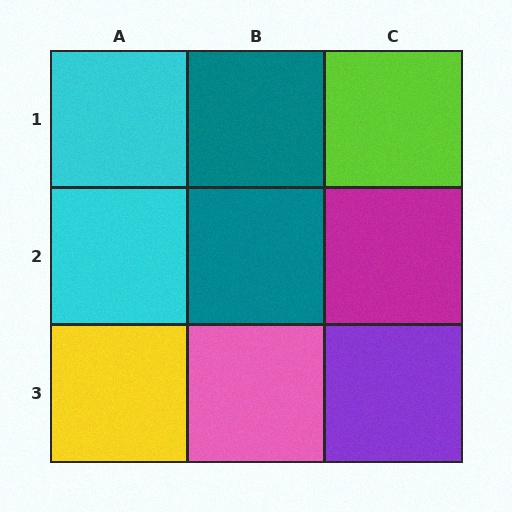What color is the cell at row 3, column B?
Pink.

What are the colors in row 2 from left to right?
Cyan, teal, magenta.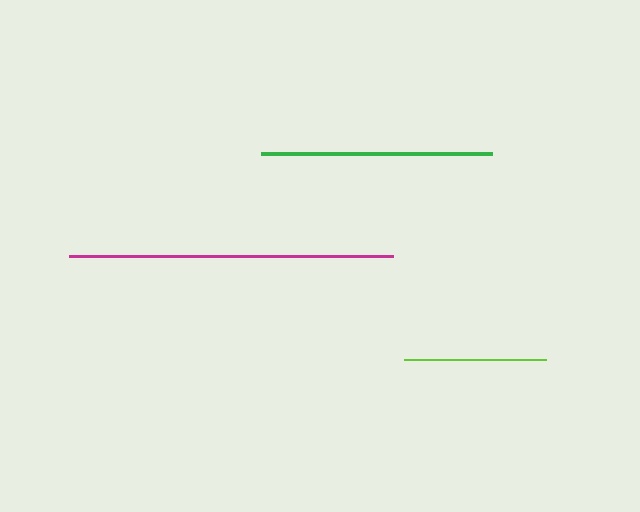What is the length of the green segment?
The green segment is approximately 230 pixels long.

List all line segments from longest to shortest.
From longest to shortest: magenta, green, lime.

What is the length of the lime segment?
The lime segment is approximately 142 pixels long.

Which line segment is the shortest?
The lime line is the shortest at approximately 142 pixels.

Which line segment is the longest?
The magenta line is the longest at approximately 325 pixels.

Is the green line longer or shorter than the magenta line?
The magenta line is longer than the green line.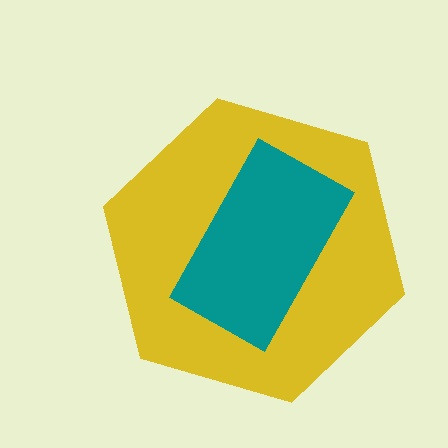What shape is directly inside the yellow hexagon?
The teal rectangle.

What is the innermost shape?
The teal rectangle.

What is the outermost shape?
The yellow hexagon.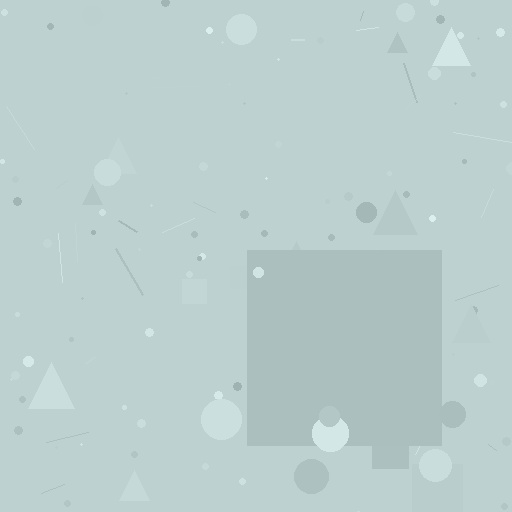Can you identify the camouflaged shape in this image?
The camouflaged shape is a square.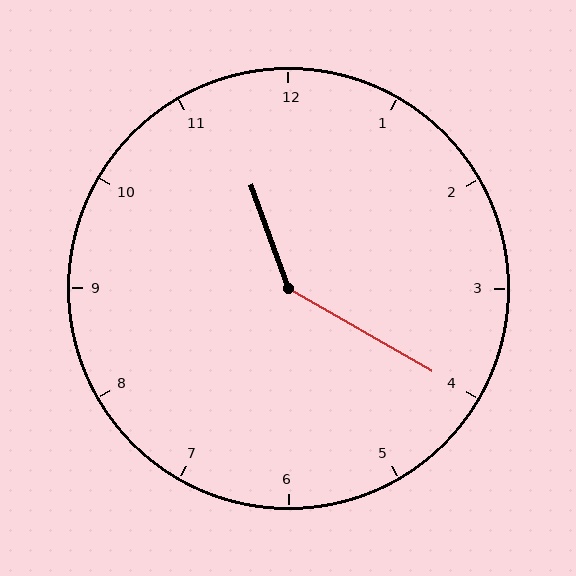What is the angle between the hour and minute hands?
Approximately 140 degrees.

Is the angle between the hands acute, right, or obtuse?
It is obtuse.